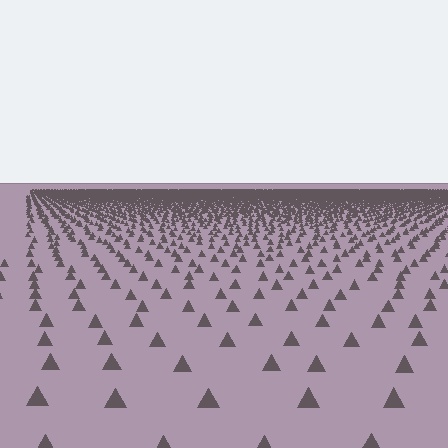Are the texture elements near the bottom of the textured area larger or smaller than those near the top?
Larger. Near the bottom, elements are closer to the viewer and appear at a bigger on-screen size.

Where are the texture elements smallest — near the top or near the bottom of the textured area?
Near the top.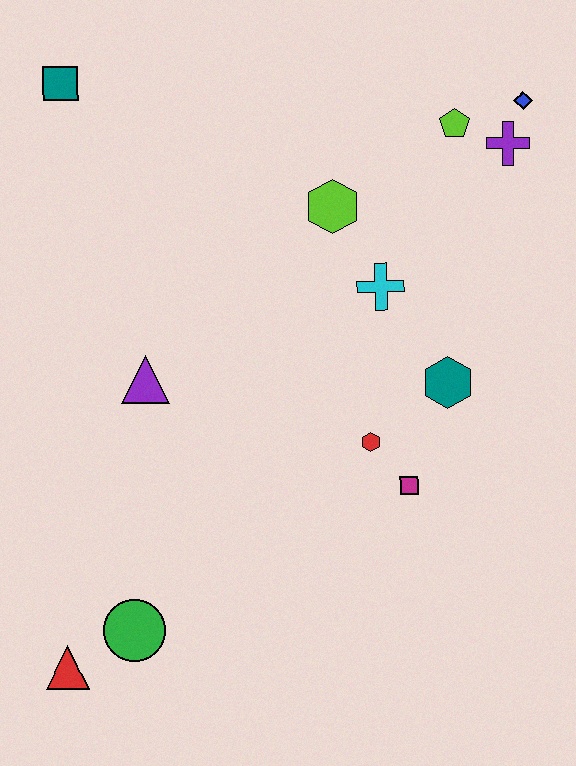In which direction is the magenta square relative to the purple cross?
The magenta square is below the purple cross.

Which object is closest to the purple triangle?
The red hexagon is closest to the purple triangle.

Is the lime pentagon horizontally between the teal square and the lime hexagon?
No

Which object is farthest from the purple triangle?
The blue diamond is farthest from the purple triangle.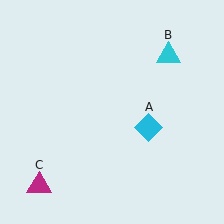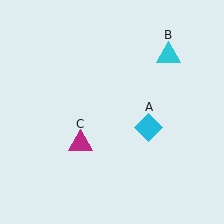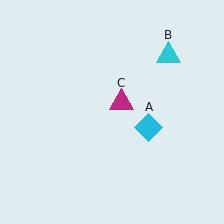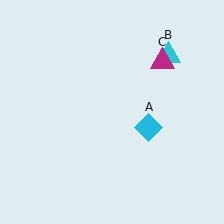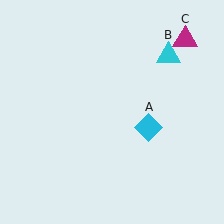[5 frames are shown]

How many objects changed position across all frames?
1 object changed position: magenta triangle (object C).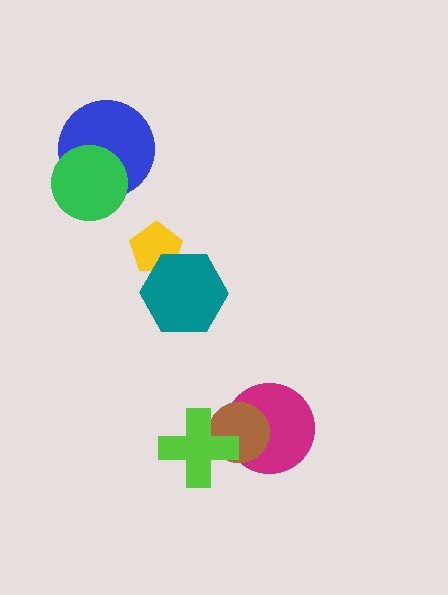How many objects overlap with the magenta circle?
2 objects overlap with the magenta circle.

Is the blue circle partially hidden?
Yes, it is partially covered by another shape.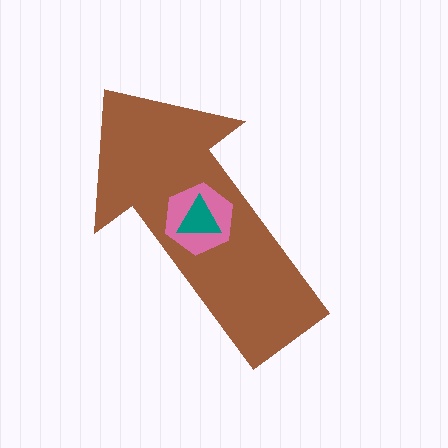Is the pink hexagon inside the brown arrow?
Yes.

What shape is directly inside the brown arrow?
The pink hexagon.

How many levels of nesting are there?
3.